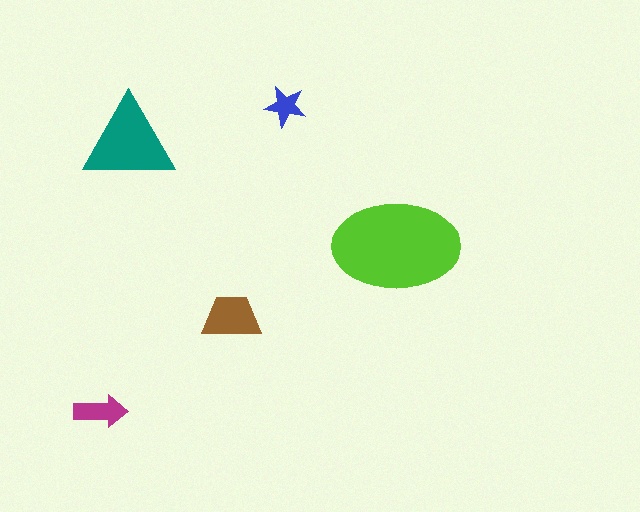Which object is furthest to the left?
The magenta arrow is leftmost.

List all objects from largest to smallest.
The lime ellipse, the teal triangle, the brown trapezoid, the magenta arrow, the blue star.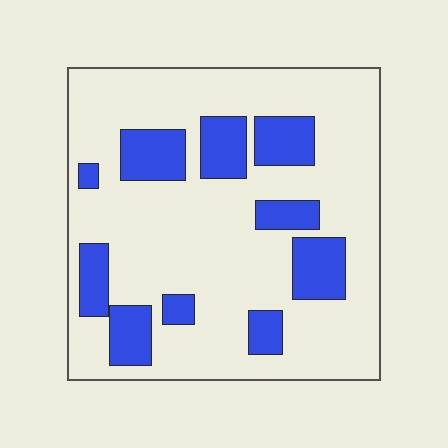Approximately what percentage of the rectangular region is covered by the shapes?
Approximately 25%.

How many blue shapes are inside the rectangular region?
10.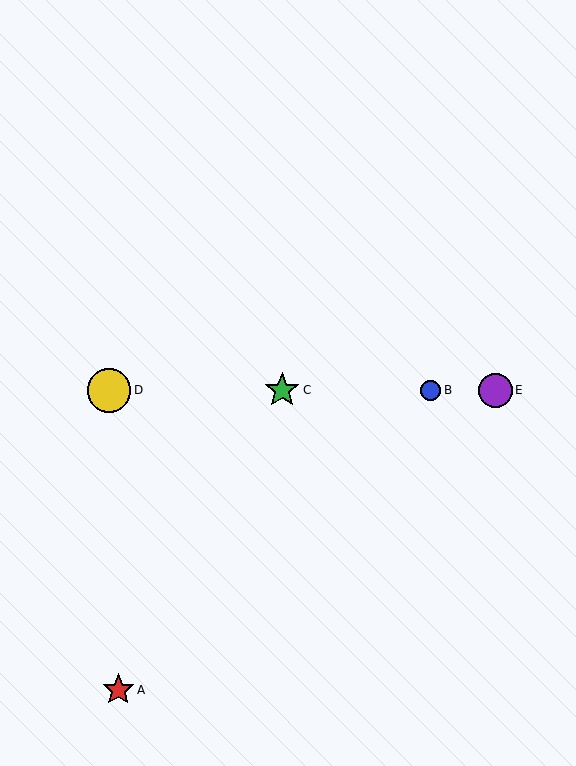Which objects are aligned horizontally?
Objects B, C, D, E are aligned horizontally.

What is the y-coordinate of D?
Object D is at y≈390.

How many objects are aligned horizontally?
4 objects (B, C, D, E) are aligned horizontally.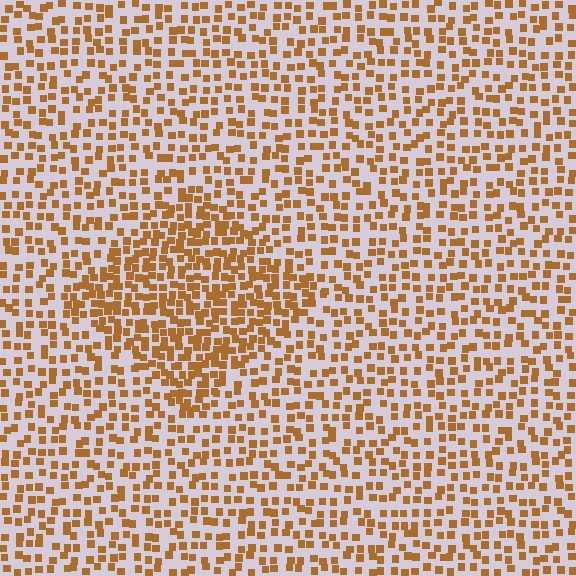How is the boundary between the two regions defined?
The boundary is defined by a change in element density (approximately 1.8x ratio). All elements are the same color, size, and shape.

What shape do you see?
I see a diamond.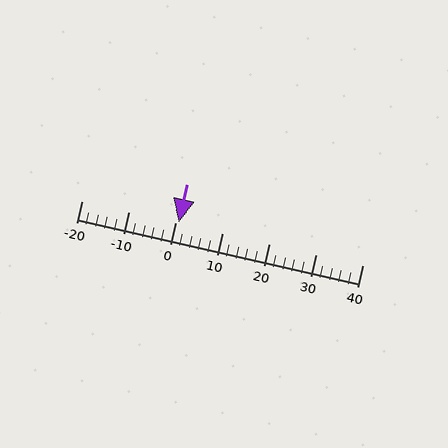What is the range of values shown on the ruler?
The ruler shows values from -20 to 40.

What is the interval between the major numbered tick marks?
The major tick marks are spaced 10 units apart.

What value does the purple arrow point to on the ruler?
The purple arrow points to approximately 1.